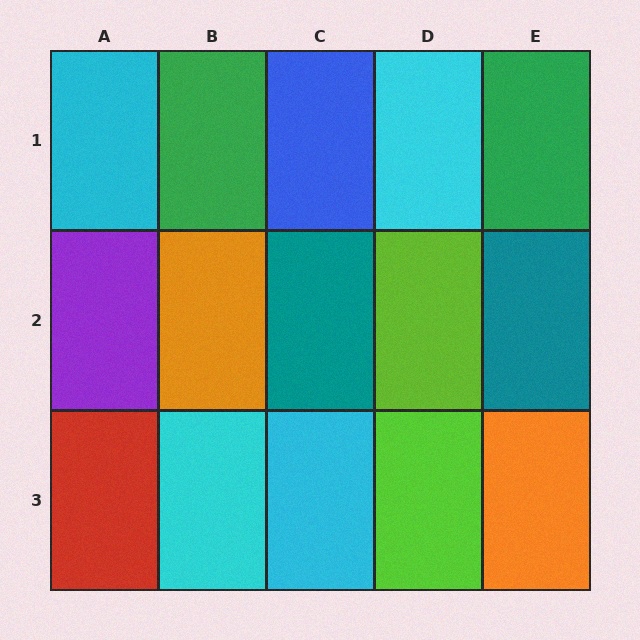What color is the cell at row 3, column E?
Orange.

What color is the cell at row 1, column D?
Cyan.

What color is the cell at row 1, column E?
Green.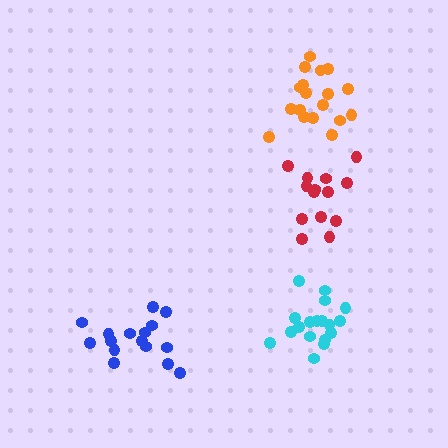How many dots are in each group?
Group 1: 16 dots, Group 2: 14 dots, Group 3: 18 dots, Group 4: 18 dots (66 total).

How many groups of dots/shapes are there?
There are 4 groups.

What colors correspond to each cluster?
The clusters are colored: blue, red, orange, cyan.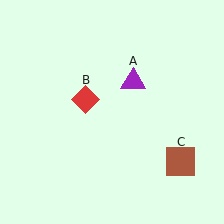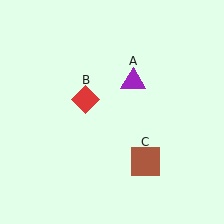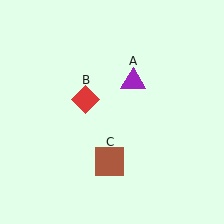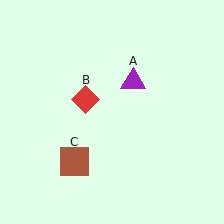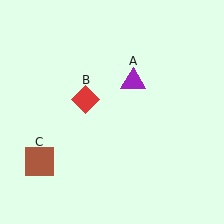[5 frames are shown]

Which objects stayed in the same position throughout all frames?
Purple triangle (object A) and red diamond (object B) remained stationary.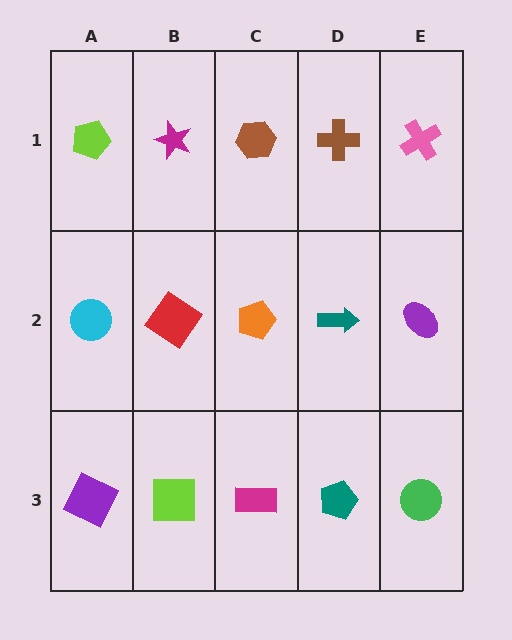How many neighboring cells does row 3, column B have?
3.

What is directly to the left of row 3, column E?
A teal pentagon.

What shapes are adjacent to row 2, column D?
A brown cross (row 1, column D), a teal pentagon (row 3, column D), an orange pentagon (row 2, column C), a purple ellipse (row 2, column E).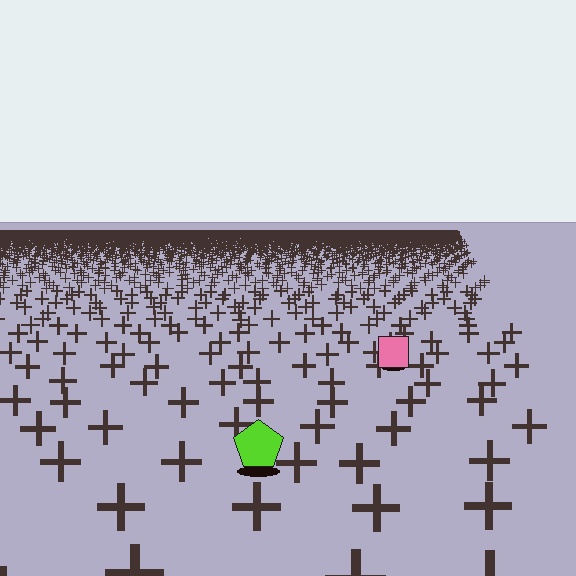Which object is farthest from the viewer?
The pink square is farthest from the viewer. It appears smaller and the ground texture around it is denser.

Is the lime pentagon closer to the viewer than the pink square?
Yes. The lime pentagon is closer — you can tell from the texture gradient: the ground texture is coarser near it.